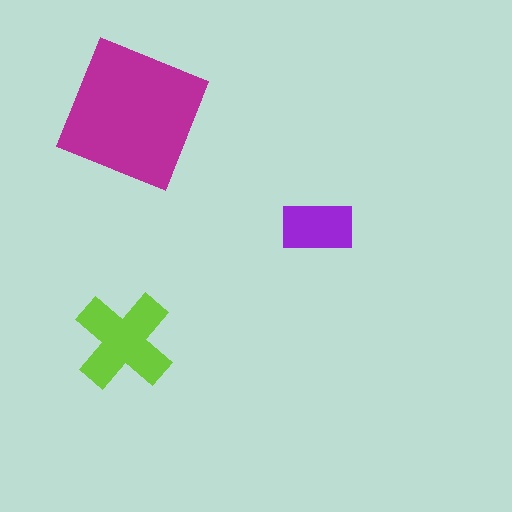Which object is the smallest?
The purple rectangle.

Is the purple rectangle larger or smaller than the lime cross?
Smaller.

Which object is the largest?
The magenta square.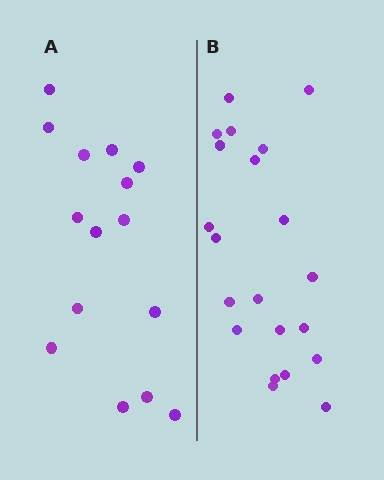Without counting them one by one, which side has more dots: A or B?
Region B (the right region) has more dots.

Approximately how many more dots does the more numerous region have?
Region B has about 6 more dots than region A.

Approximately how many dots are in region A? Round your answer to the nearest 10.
About 20 dots. (The exact count is 15, which rounds to 20.)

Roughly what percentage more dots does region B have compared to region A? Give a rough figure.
About 40% more.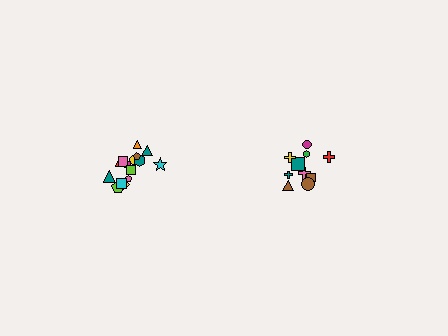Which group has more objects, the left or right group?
The left group.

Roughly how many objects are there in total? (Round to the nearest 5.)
Roughly 25 objects in total.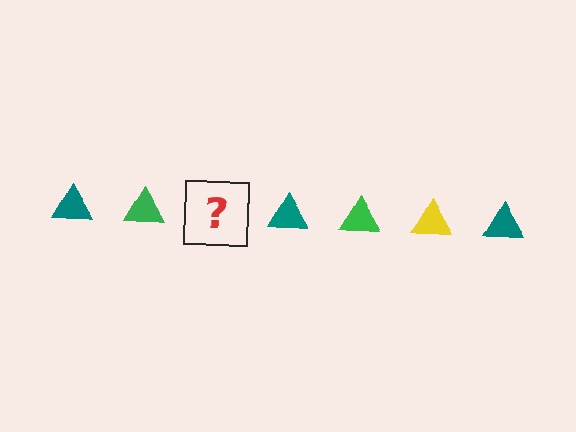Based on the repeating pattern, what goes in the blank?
The blank should be a yellow triangle.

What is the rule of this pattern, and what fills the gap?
The rule is that the pattern cycles through teal, green, yellow triangles. The gap should be filled with a yellow triangle.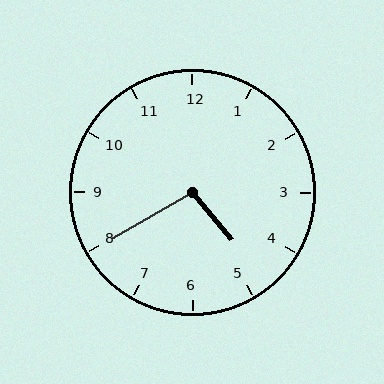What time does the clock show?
4:40.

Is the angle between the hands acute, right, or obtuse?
It is obtuse.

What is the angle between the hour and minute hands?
Approximately 100 degrees.